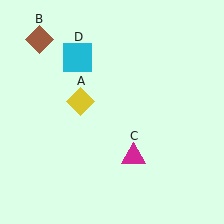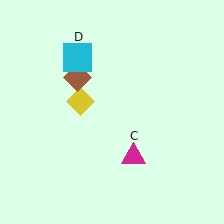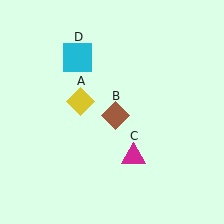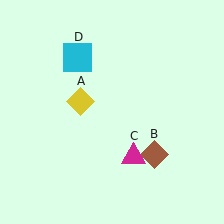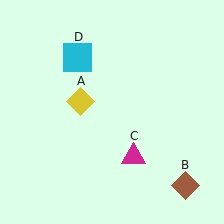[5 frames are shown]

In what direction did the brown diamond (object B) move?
The brown diamond (object B) moved down and to the right.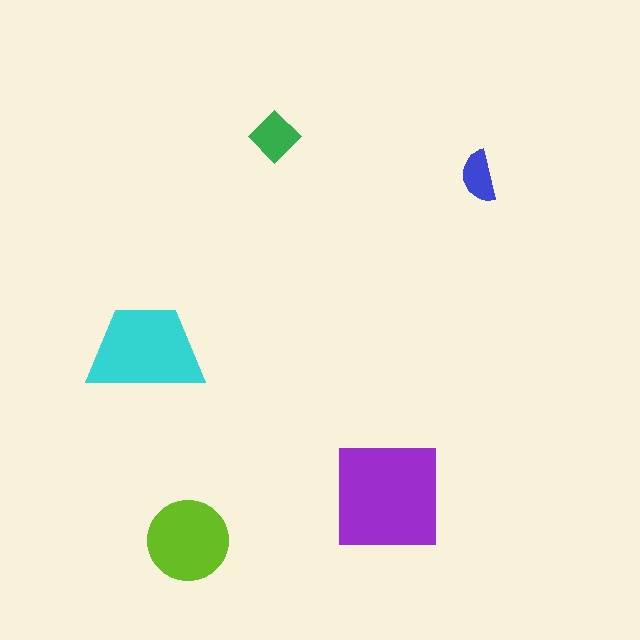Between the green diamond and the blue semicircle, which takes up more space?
The green diamond.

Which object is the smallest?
The blue semicircle.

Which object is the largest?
The purple square.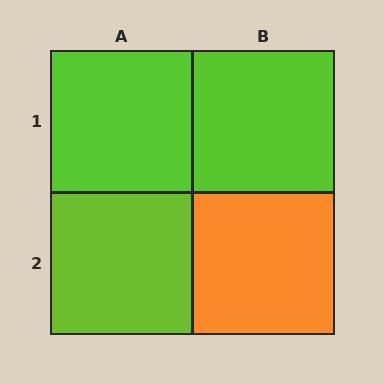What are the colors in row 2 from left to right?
Lime, orange.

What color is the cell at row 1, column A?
Lime.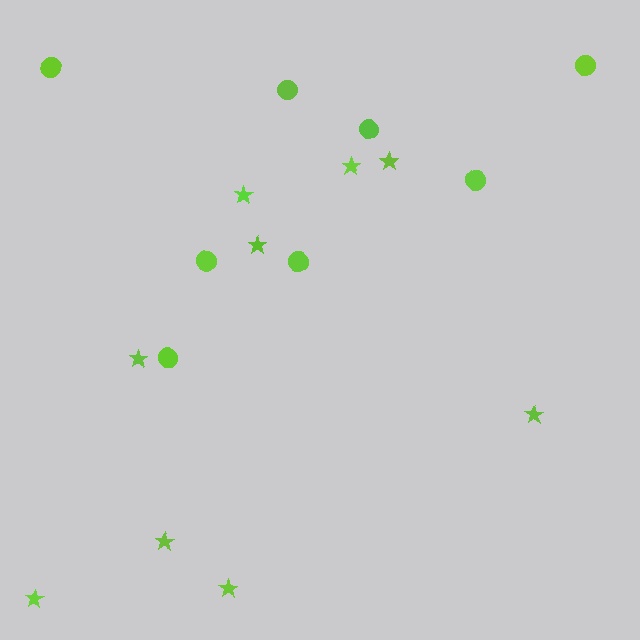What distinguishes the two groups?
There are 2 groups: one group of circles (8) and one group of stars (9).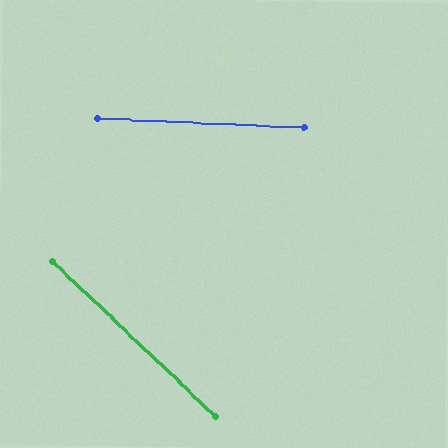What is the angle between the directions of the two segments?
Approximately 41 degrees.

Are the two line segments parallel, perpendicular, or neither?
Neither parallel nor perpendicular — they differ by about 41°.